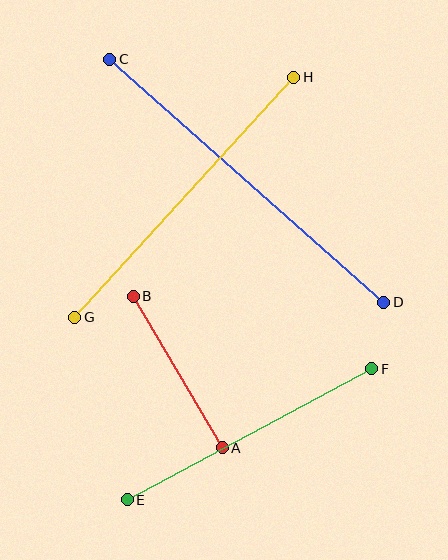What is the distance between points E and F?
The distance is approximately 278 pixels.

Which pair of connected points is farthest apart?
Points C and D are farthest apart.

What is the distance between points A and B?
The distance is approximately 176 pixels.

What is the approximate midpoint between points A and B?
The midpoint is at approximately (178, 372) pixels.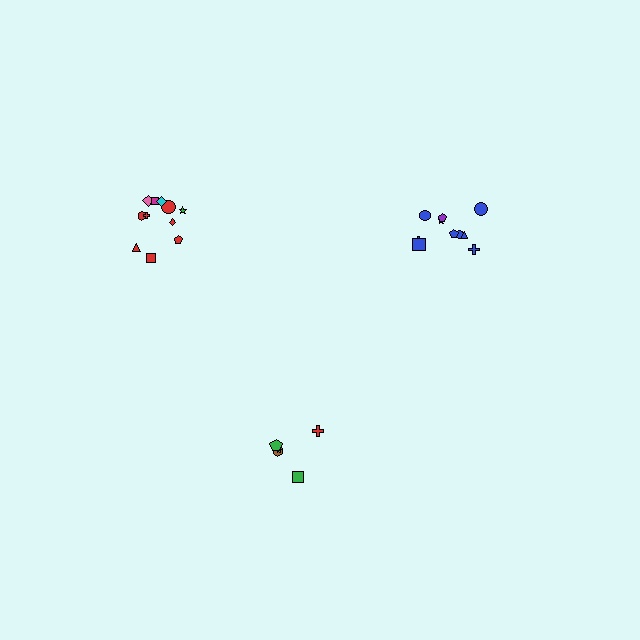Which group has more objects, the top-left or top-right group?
The top-left group.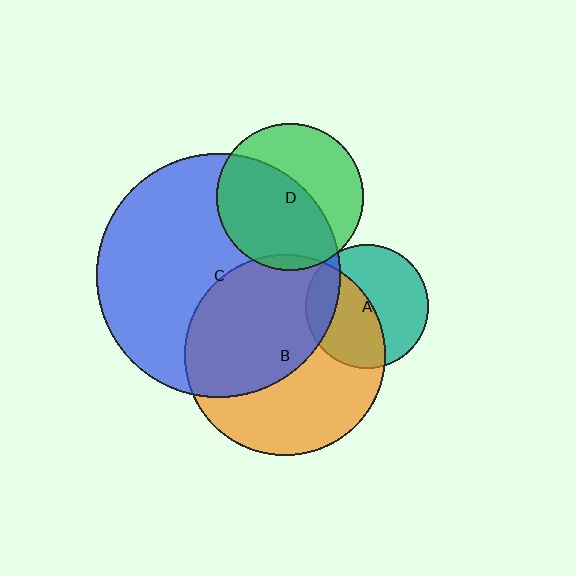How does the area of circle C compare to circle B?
Approximately 1.5 times.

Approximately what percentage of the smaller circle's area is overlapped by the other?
Approximately 50%.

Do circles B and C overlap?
Yes.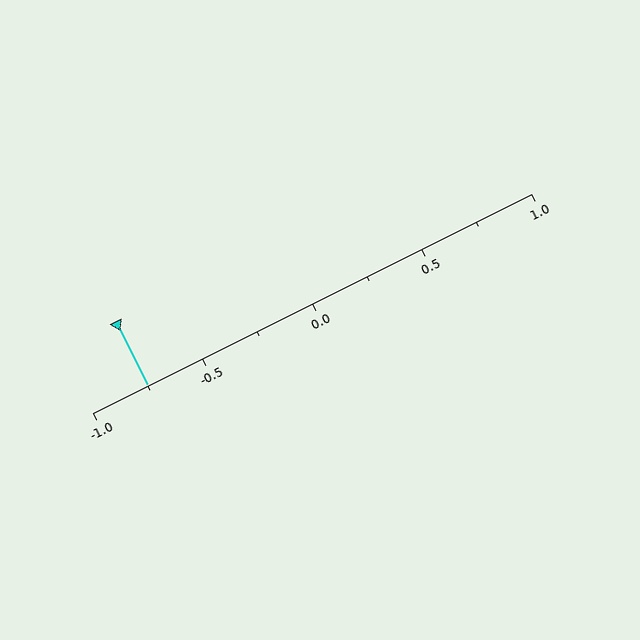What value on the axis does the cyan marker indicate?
The marker indicates approximately -0.75.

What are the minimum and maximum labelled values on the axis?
The axis runs from -1.0 to 1.0.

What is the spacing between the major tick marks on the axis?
The major ticks are spaced 0.5 apart.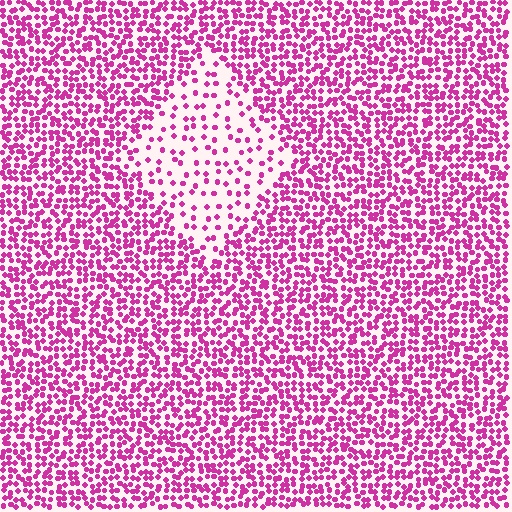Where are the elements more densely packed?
The elements are more densely packed outside the diamond boundary.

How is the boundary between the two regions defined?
The boundary is defined by a change in element density (approximately 2.7x ratio). All elements are the same color, size, and shape.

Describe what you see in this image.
The image contains small magenta elements arranged at two different densities. A diamond-shaped region is visible where the elements are less densely packed than the surrounding area.